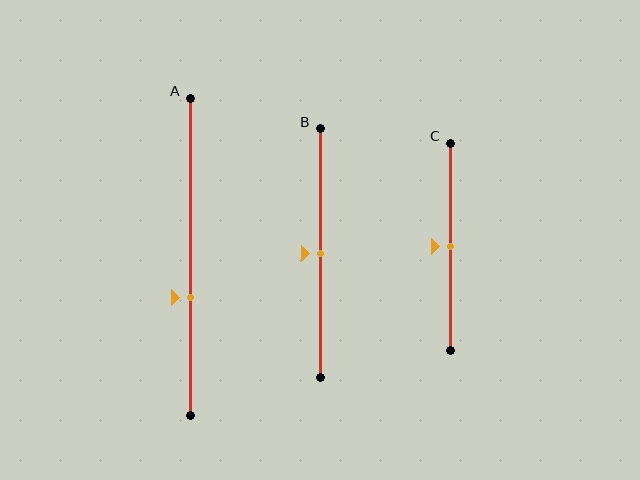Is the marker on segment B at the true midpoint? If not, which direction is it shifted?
Yes, the marker on segment B is at the true midpoint.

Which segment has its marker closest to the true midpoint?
Segment B has its marker closest to the true midpoint.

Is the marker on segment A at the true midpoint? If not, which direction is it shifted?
No, the marker on segment A is shifted downward by about 13% of the segment length.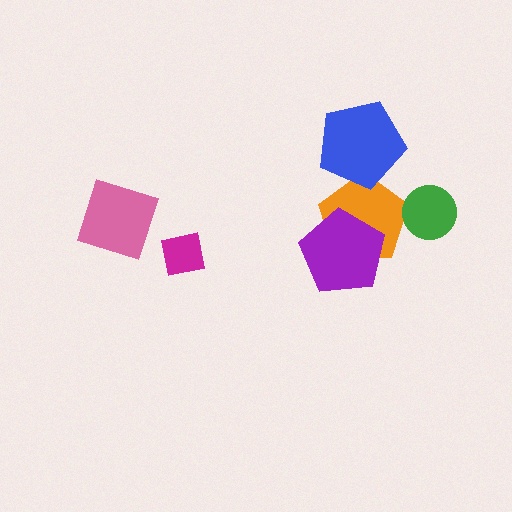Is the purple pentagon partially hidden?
No, no other shape covers it.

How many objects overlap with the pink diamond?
0 objects overlap with the pink diamond.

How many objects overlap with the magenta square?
0 objects overlap with the magenta square.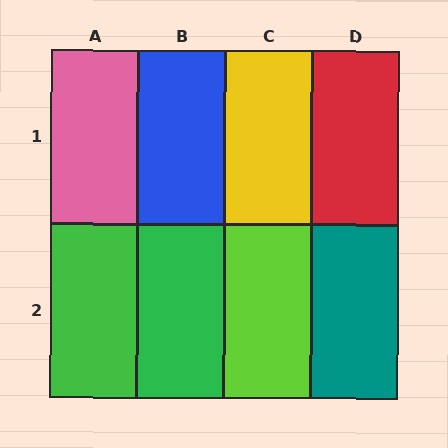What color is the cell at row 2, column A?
Green.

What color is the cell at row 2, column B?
Green.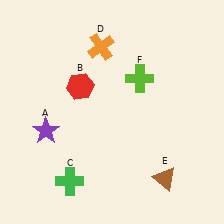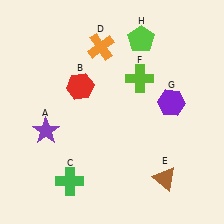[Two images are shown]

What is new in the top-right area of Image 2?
A lime pentagon (H) was added in the top-right area of Image 2.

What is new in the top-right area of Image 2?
A purple hexagon (G) was added in the top-right area of Image 2.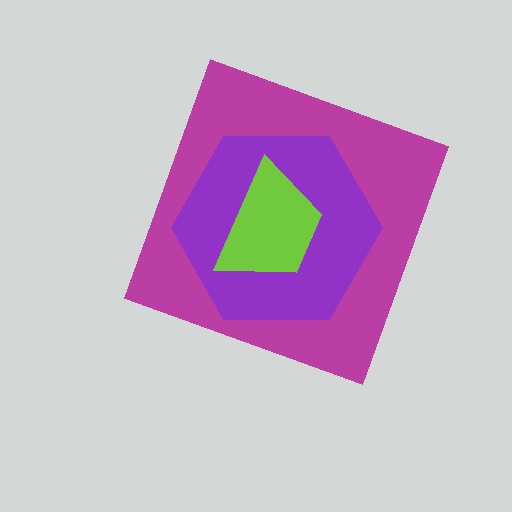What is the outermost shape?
The magenta diamond.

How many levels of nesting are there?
3.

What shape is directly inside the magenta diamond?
The purple hexagon.